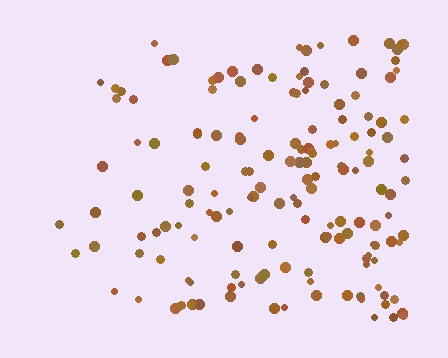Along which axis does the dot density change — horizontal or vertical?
Horizontal.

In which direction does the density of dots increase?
From left to right, with the right side densest.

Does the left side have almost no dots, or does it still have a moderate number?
Still a moderate number, just noticeably fewer than the right.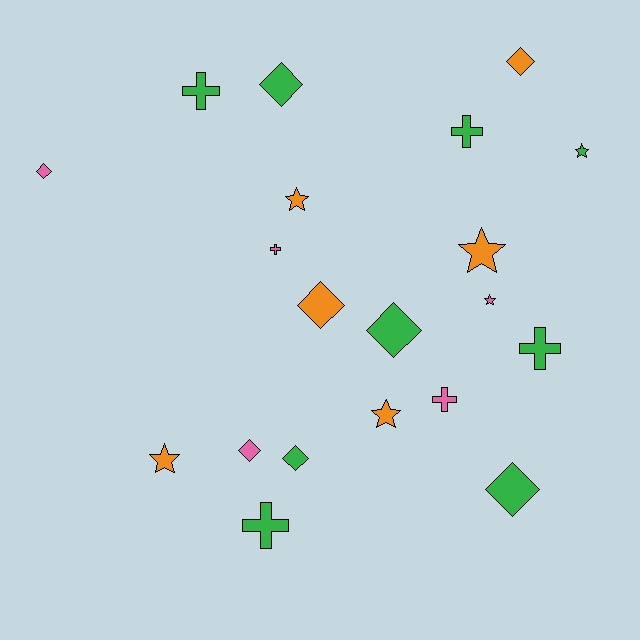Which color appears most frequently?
Green, with 9 objects.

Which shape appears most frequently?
Diamond, with 8 objects.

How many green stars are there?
There is 1 green star.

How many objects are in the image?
There are 20 objects.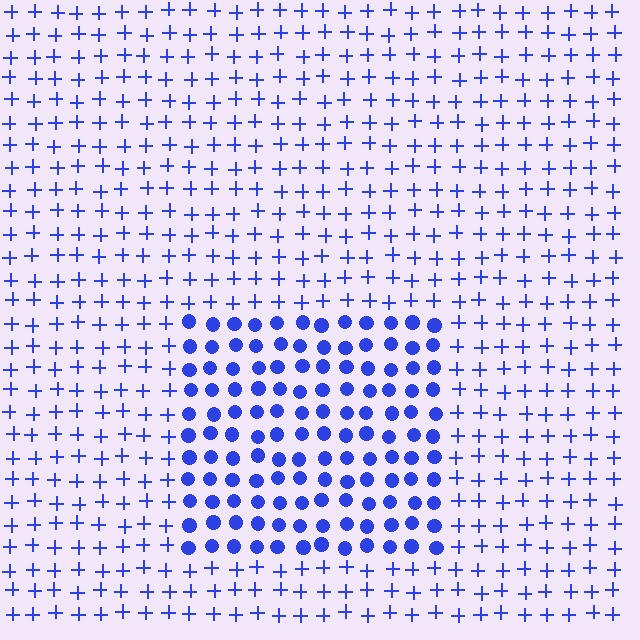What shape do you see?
I see a rectangle.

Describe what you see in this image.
The image is filled with small blue elements arranged in a uniform grid. A rectangle-shaped region contains circles, while the surrounding area contains plus signs. The boundary is defined purely by the change in element shape.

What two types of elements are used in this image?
The image uses circles inside the rectangle region and plus signs outside it.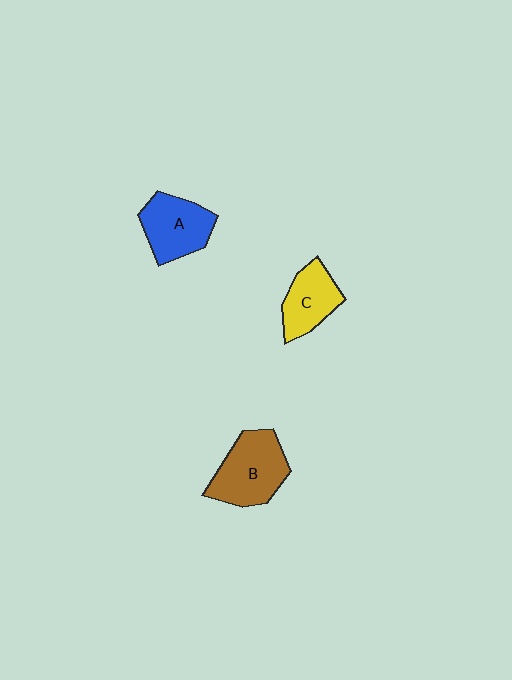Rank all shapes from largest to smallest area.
From largest to smallest: B (brown), A (blue), C (yellow).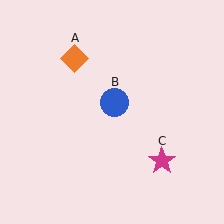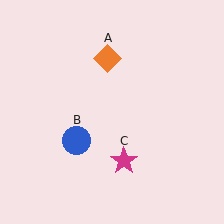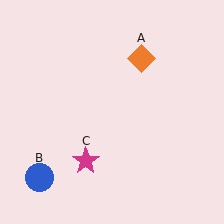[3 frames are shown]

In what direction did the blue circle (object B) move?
The blue circle (object B) moved down and to the left.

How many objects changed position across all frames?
3 objects changed position: orange diamond (object A), blue circle (object B), magenta star (object C).